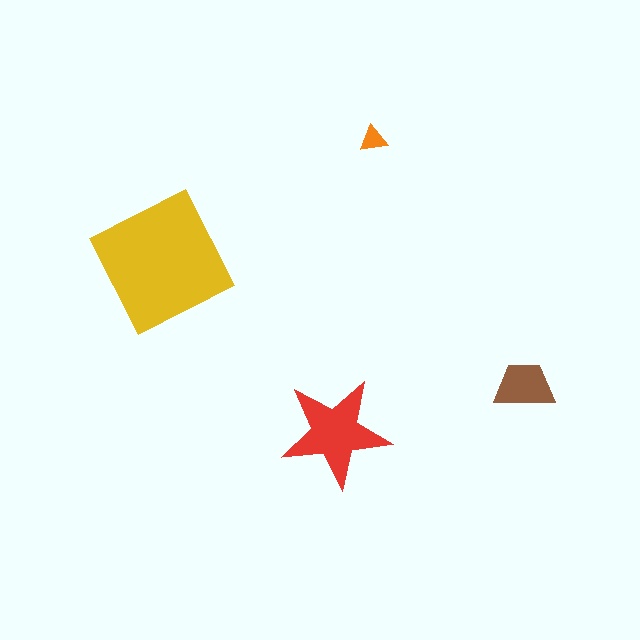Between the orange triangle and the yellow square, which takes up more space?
The yellow square.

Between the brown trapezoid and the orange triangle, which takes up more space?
The brown trapezoid.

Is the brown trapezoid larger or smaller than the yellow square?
Smaller.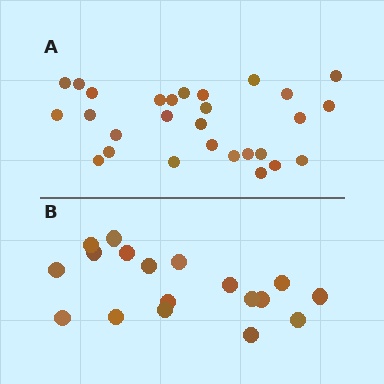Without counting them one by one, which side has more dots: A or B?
Region A (the top region) has more dots.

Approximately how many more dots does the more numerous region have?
Region A has roughly 10 or so more dots than region B.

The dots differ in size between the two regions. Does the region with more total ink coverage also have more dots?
No. Region B has more total ink coverage because its dots are larger, but region A actually contains more individual dots. Total area can be misleading — the number of items is what matters here.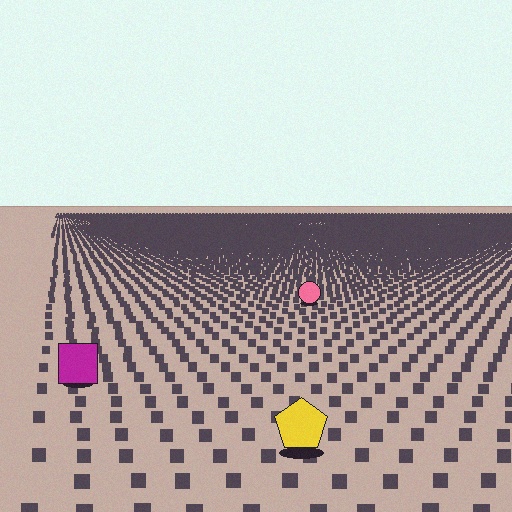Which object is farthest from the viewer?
The pink circle is farthest from the viewer. It appears smaller and the ground texture around it is denser.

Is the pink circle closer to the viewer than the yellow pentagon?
No. The yellow pentagon is closer — you can tell from the texture gradient: the ground texture is coarser near it.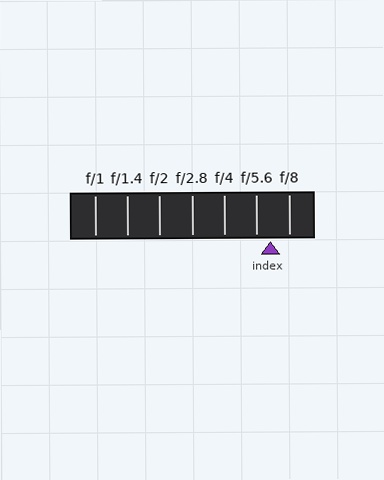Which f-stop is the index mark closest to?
The index mark is closest to f/5.6.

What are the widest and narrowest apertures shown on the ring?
The widest aperture shown is f/1 and the narrowest is f/8.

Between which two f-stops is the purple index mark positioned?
The index mark is between f/5.6 and f/8.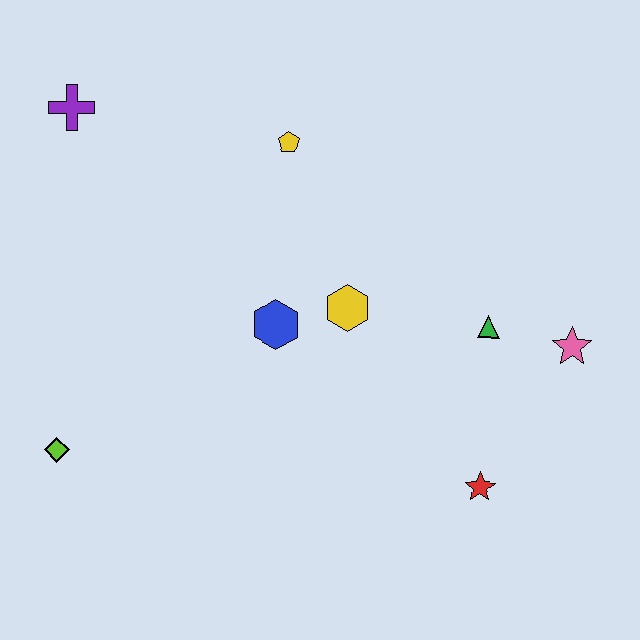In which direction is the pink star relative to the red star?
The pink star is above the red star.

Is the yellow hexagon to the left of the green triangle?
Yes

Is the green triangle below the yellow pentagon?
Yes